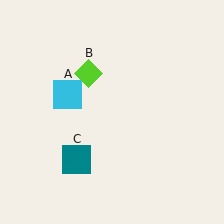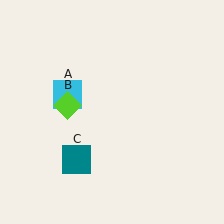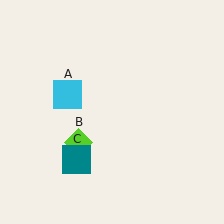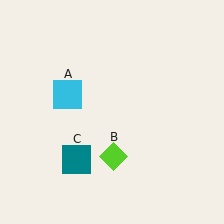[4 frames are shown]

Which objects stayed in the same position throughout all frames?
Cyan square (object A) and teal square (object C) remained stationary.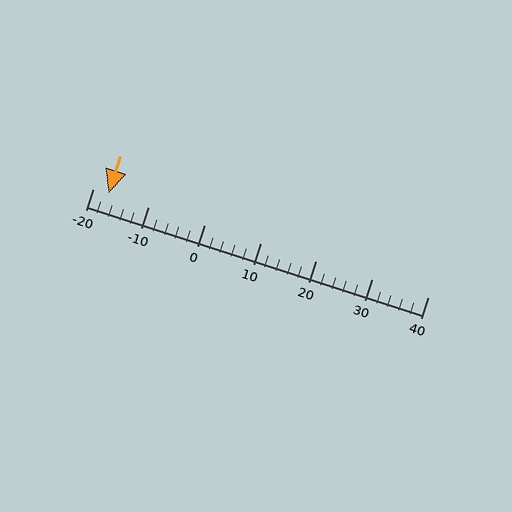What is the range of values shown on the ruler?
The ruler shows values from -20 to 40.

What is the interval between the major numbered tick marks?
The major tick marks are spaced 10 units apart.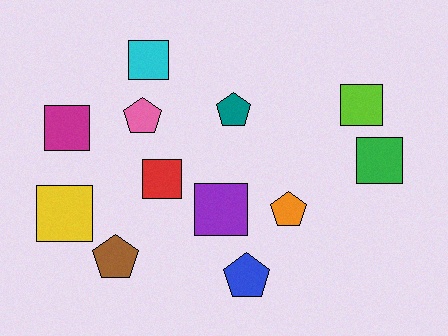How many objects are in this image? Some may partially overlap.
There are 12 objects.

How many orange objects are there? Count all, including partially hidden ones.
There is 1 orange object.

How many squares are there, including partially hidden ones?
There are 7 squares.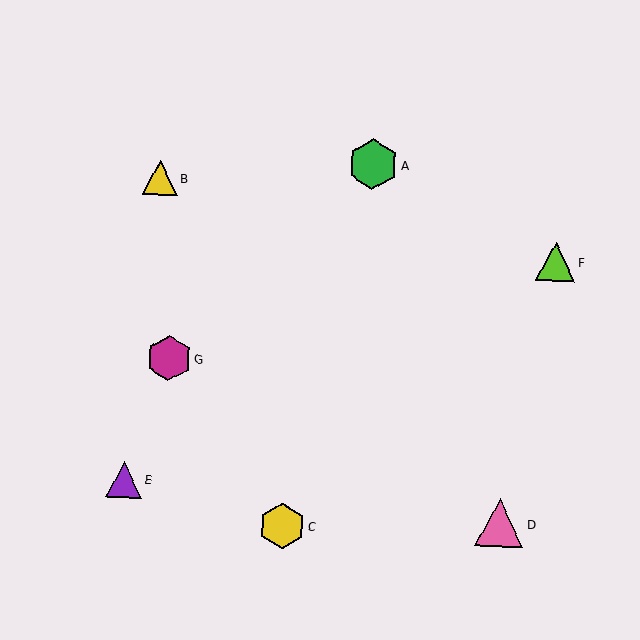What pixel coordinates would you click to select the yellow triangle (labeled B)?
Click at (160, 177) to select the yellow triangle B.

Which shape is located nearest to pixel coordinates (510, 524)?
The pink triangle (labeled D) at (500, 523) is nearest to that location.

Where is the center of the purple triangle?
The center of the purple triangle is at (124, 480).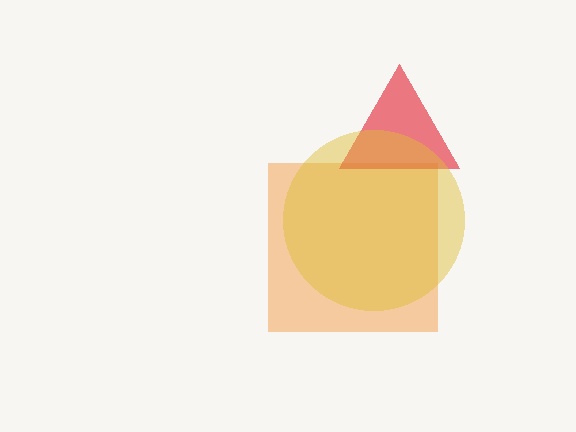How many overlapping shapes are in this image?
There are 3 overlapping shapes in the image.